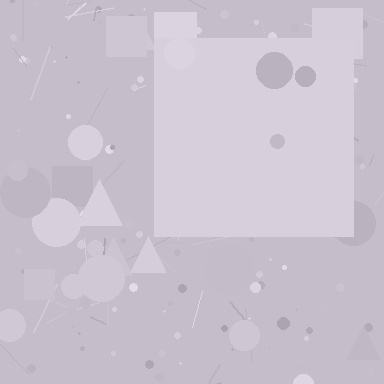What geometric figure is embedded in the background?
A square is embedded in the background.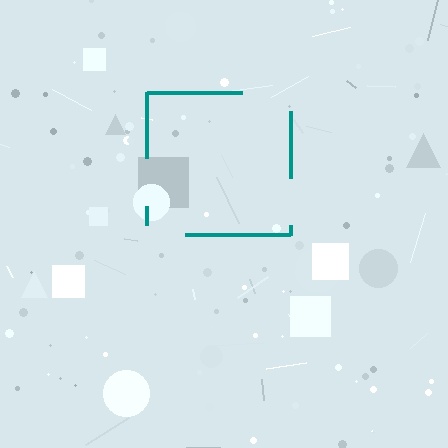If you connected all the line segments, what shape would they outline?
They would outline a square.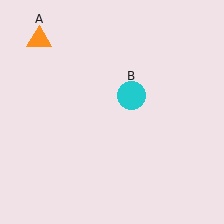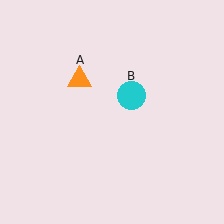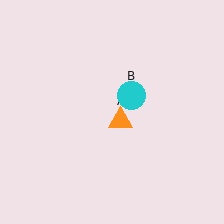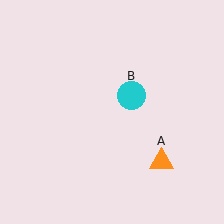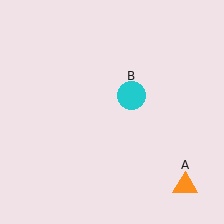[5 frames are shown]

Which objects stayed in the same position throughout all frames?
Cyan circle (object B) remained stationary.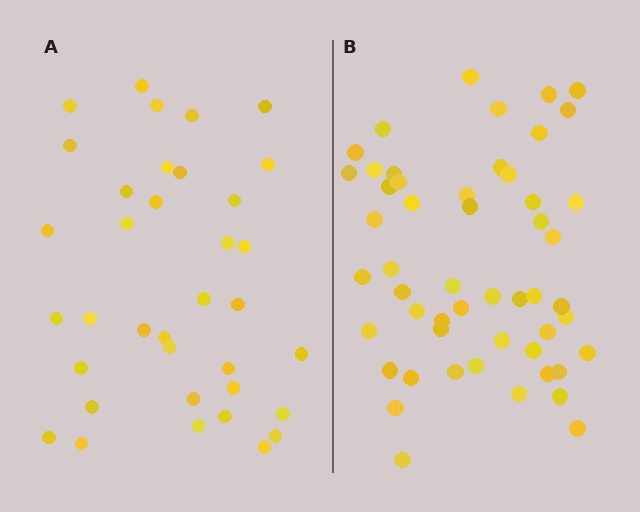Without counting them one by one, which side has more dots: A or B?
Region B (the right region) has more dots.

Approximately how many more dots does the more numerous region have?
Region B has approximately 15 more dots than region A.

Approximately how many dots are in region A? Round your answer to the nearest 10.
About 40 dots. (The exact count is 36, which rounds to 40.)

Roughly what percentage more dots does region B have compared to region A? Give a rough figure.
About 45% more.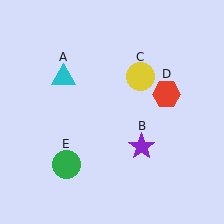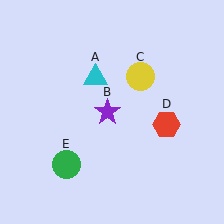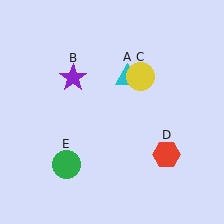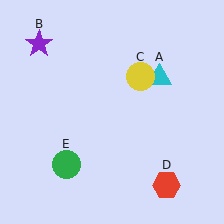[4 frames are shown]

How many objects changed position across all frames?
3 objects changed position: cyan triangle (object A), purple star (object B), red hexagon (object D).